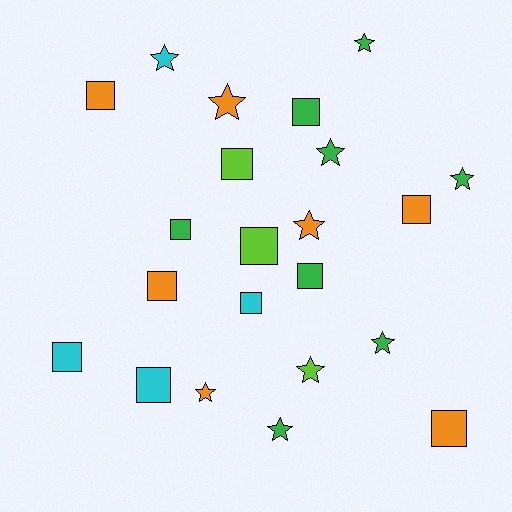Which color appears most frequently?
Green, with 8 objects.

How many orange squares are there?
There are 4 orange squares.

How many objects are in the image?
There are 22 objects.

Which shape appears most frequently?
Square, with 12 objects.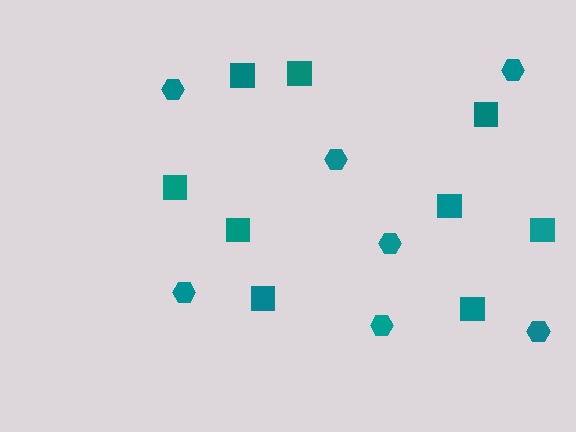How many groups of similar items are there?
There are 2 groups: one group of hexagons (7) and one group of squares (9).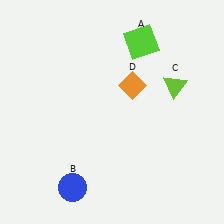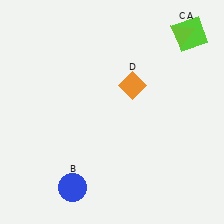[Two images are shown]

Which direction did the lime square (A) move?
The lime square (A) moved right.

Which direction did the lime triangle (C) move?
The lime triangle (C) moved up.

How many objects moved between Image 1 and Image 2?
2 objects moved between the two images.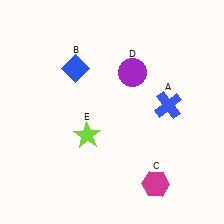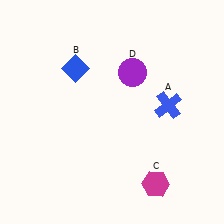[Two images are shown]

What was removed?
The lime star (E) was removed in Image 2.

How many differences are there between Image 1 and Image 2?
There is 1 difference between the two images.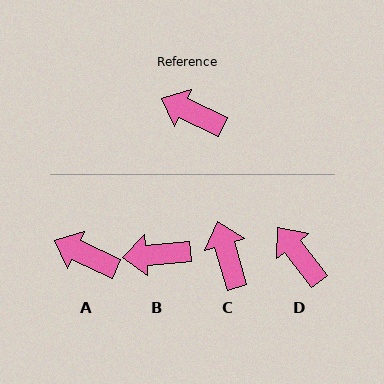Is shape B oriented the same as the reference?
No, it is off by about 29 degrees.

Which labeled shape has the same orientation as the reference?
A.